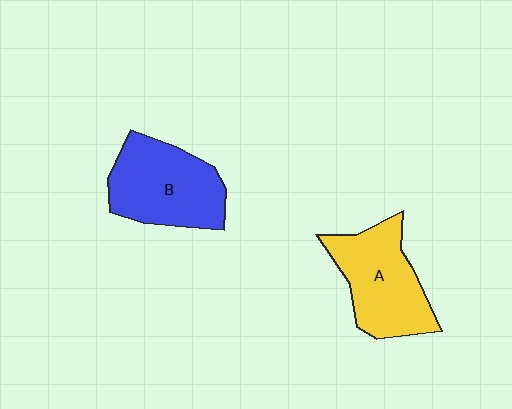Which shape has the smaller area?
Shape A (yellow).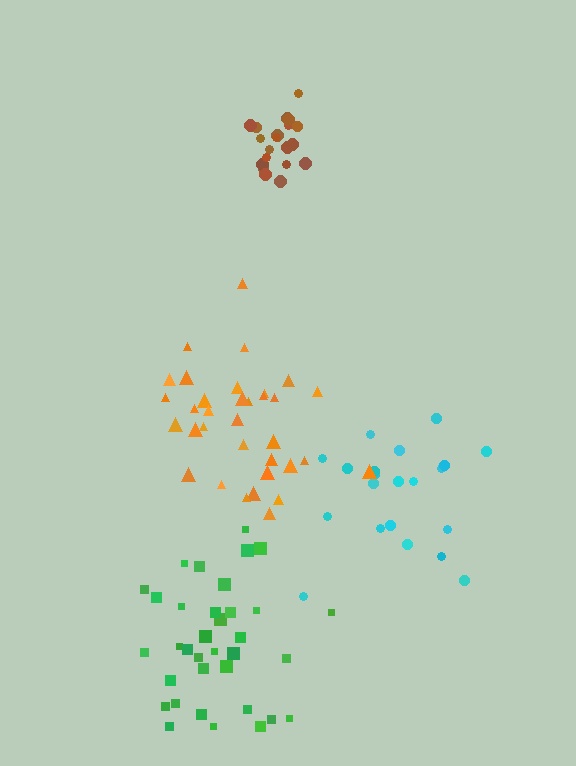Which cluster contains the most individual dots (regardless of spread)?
Green (35).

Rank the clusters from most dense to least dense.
brown, orange, green, cyan.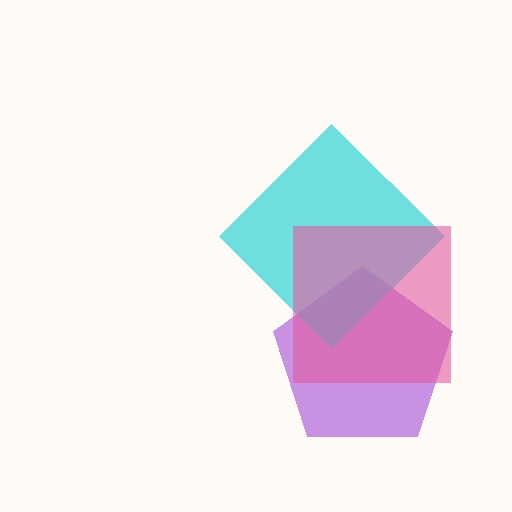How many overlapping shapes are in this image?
There are 3 overlapping shapes in the image.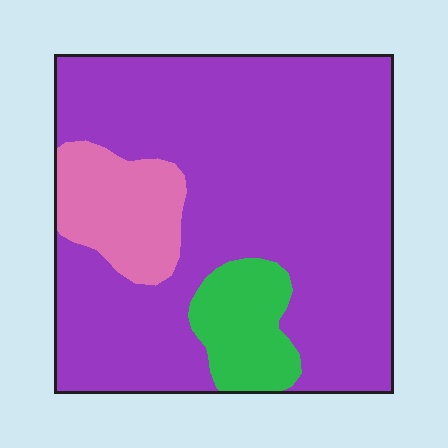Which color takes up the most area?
Purple, at roughly 80%.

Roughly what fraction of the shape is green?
Green takes up less than a sixth of the shape.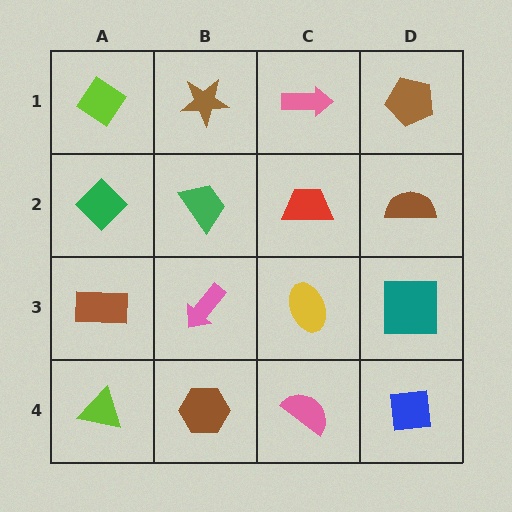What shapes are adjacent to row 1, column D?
A brown semicircle (row 2, column D), a pink arrow (row 1, column C).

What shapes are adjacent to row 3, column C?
A red trapezoid (row 2, column C), a pink semicircle (row 4, column C), a pink arrow (row 3, column B), a teal square (row 3, column D).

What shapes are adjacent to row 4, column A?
A brown rectangle (row 3, column A), a brown hexagon (row 4, column B).